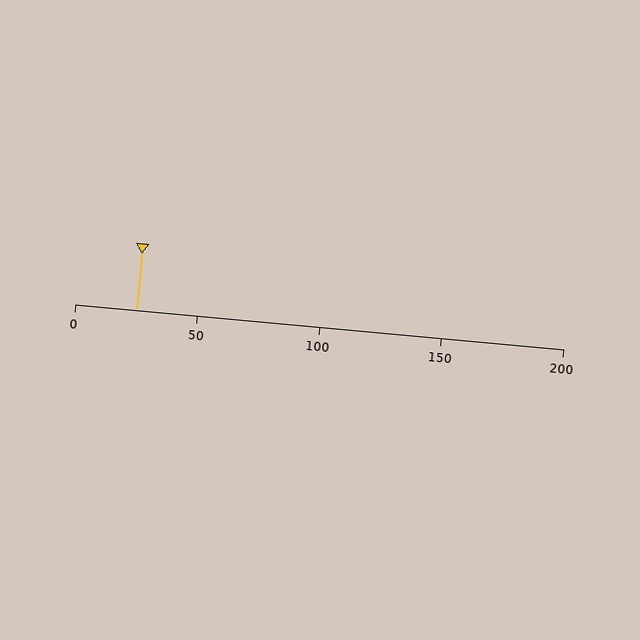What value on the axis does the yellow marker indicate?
The marker indicates approximately 25.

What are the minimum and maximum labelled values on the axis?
The axis runs from 0 to 200.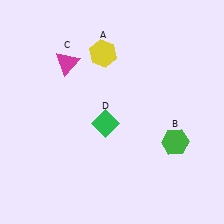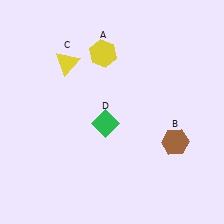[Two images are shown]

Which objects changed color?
B changed from green to brown. C changed from magenta to yellow.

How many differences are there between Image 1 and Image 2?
There are 2 differences between the two images.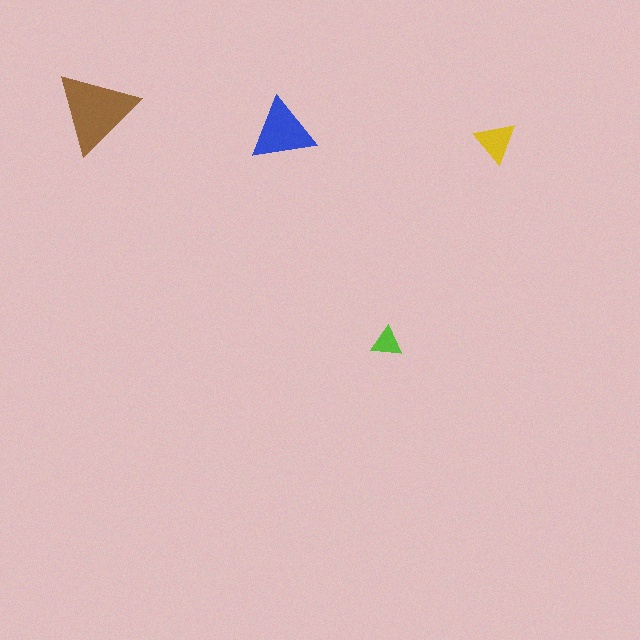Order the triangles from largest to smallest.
the brown one, the blue one, the yellow one, the lime one.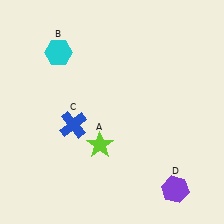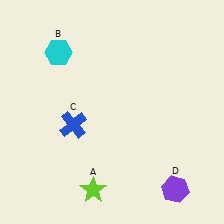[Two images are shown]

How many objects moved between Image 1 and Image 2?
1 object moved between the two images.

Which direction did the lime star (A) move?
The lime star (A) moved down.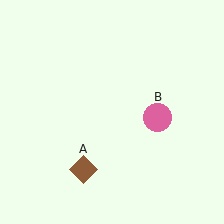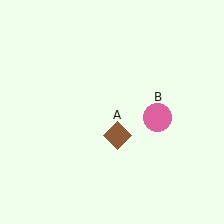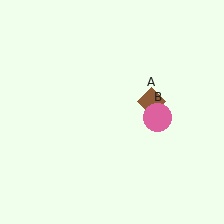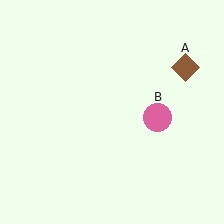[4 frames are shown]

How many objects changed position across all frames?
1 object changed position: brown diamond (object A).